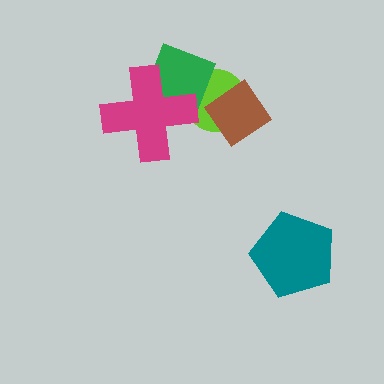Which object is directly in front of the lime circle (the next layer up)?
The brown diamond is directly in front of the lime circle.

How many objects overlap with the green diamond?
2 objects overlap with the green diamond.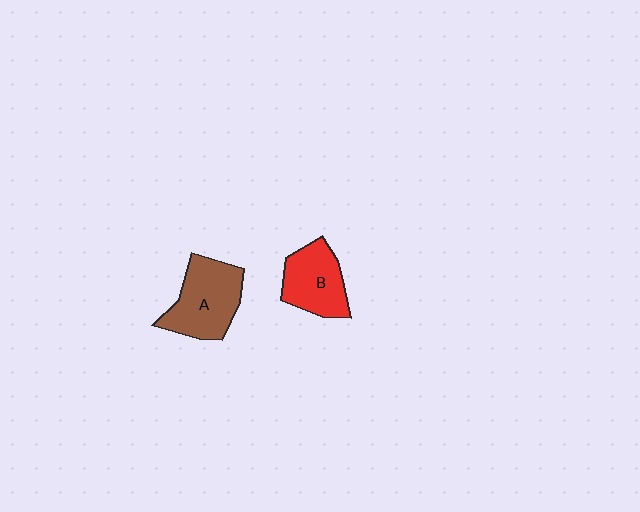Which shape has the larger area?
Shape A (brown).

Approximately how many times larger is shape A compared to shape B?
Approximately 1.2 times.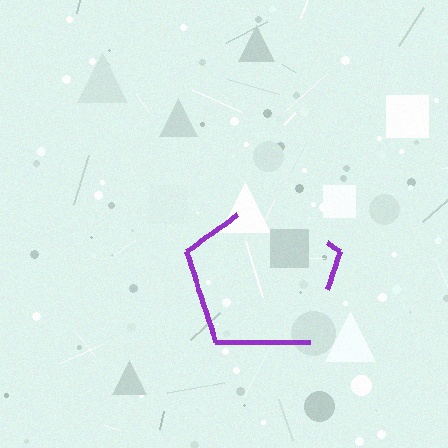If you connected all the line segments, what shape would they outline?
They would outline a pentagon.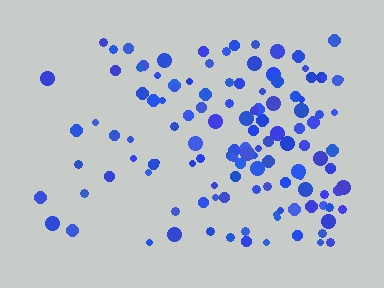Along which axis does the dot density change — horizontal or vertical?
Horizontal.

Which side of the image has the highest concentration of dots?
The right.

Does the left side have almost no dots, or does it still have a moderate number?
Still a moderate number, just noticeably fewer than the right.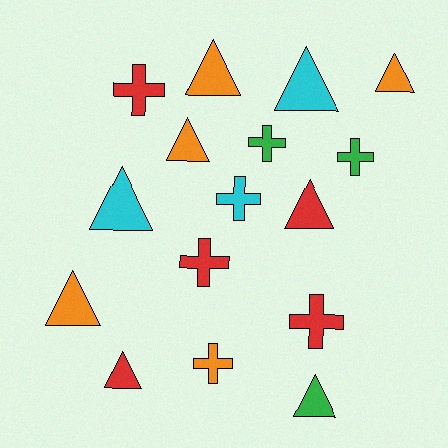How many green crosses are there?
There are 2 green crosses.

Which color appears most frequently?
Orange, with 5 objects.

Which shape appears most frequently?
Triangle, with 9 objects.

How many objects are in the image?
There are 16 objects.